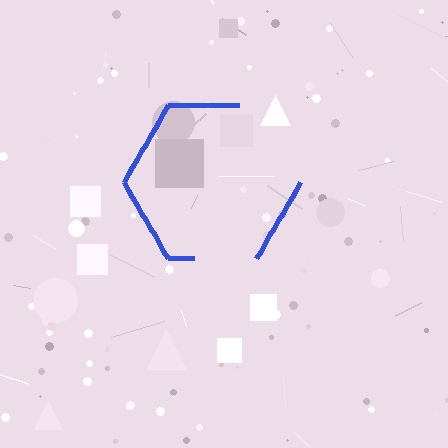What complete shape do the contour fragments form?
The contour fragments form a hexagon.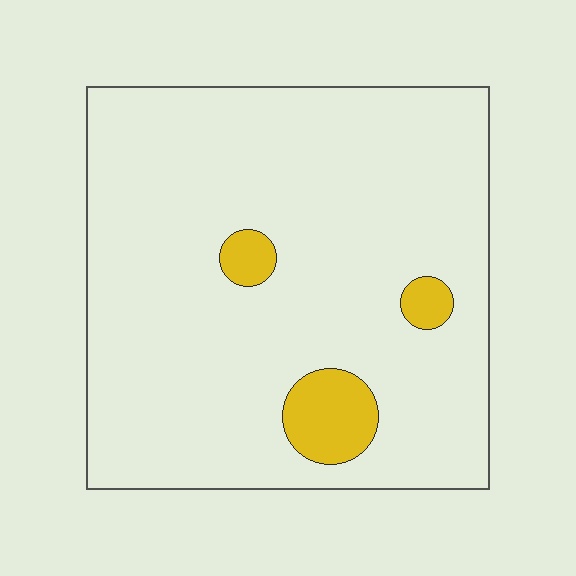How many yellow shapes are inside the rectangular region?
3.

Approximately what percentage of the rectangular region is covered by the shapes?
Approximately 10%.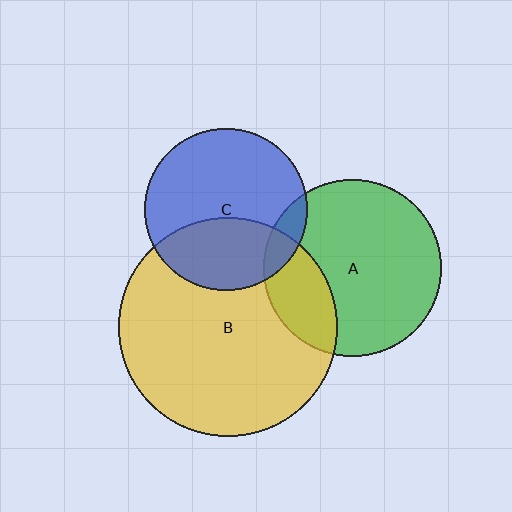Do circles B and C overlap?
Yes.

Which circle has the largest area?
Circle B (yellow).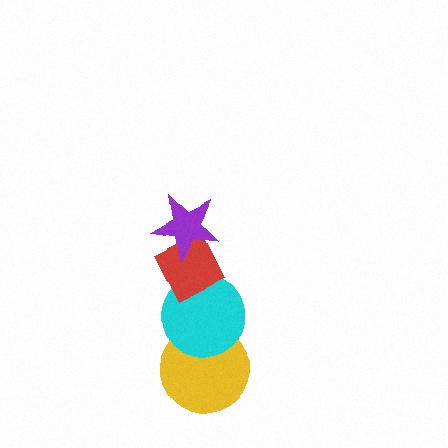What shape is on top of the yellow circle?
The cyan circle is on top of the yellow circle.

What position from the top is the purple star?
The purple star is 1st from the top.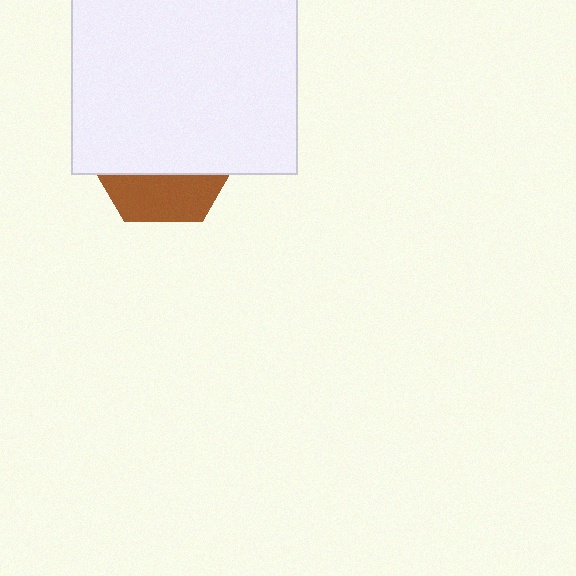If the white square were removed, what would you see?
You would see the complete brown hexagon.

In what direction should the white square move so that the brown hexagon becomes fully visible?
The white square should move up. That is the shortest direction to clear the overlap and leave the brown hexagon fully visible.